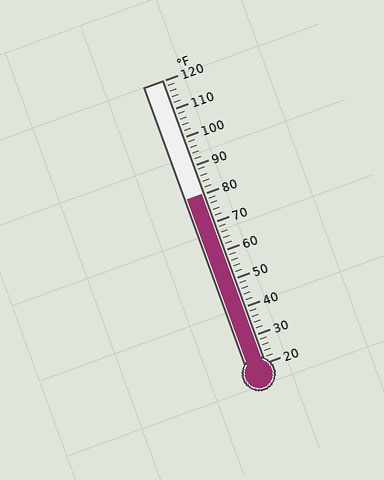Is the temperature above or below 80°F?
The temperature is at 80°F.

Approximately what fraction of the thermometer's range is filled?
The thermometer is filled to approximately 60% of its range.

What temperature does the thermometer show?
The thermometer shows approximately 80°F.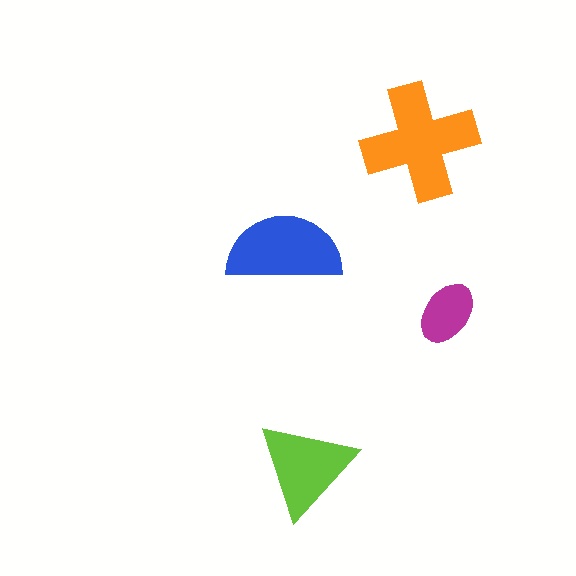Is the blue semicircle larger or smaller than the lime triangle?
Larger.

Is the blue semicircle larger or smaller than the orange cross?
Smaller.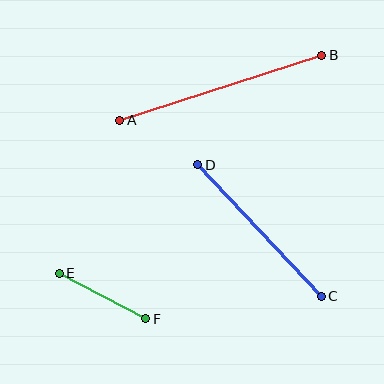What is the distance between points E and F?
The distance is approximately 98 pixels.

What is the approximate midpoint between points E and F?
The midpoint is at approximately (103, 296) pixels.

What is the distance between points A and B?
The distance is approximately 212 pixels.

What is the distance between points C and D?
The distance is approximately 181 pixels.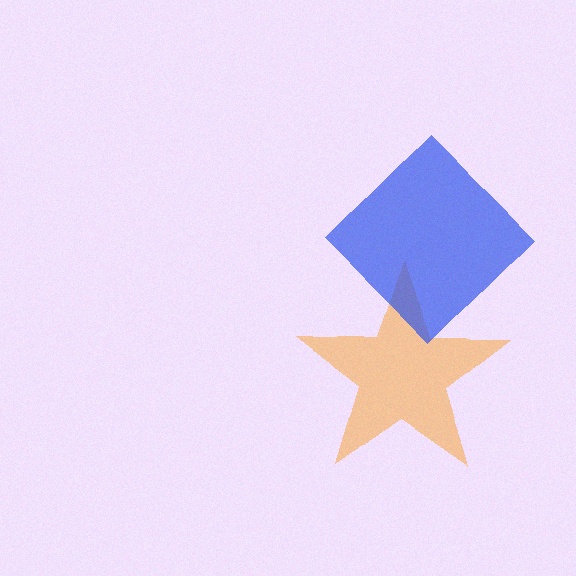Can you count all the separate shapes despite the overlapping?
Yes, there are 2 separate shapes.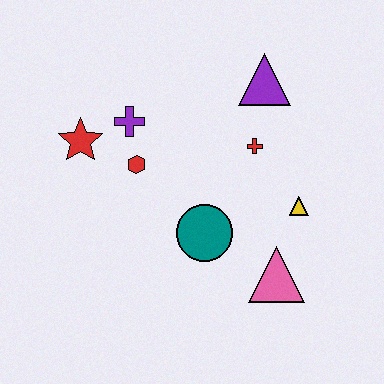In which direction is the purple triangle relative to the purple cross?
The purple triangle is to the right of the purple cross.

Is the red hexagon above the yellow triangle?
Yes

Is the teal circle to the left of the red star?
No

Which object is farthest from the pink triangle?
The red star is farthest from the pink triangle.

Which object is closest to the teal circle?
The pink triangle is closest to the teal circle.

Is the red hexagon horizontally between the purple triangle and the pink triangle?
No